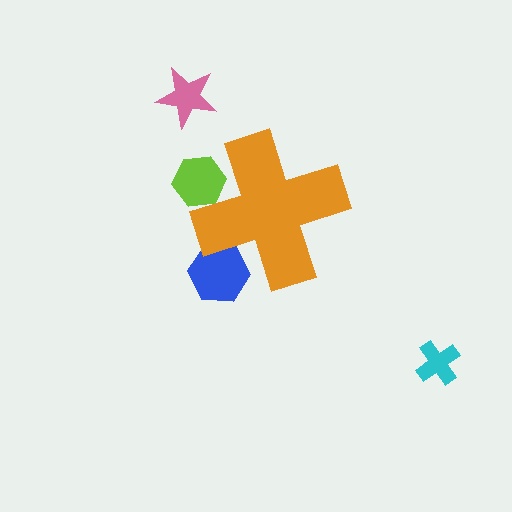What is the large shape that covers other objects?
An orange cross.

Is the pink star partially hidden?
No, the pink star is fully visible.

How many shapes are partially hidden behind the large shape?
2 shapes are partially hidden.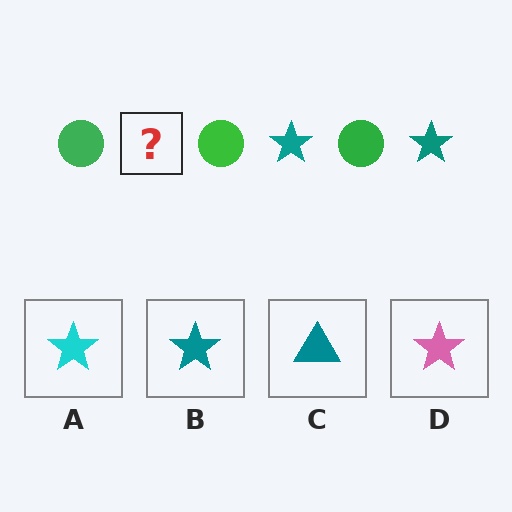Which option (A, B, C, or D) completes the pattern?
B.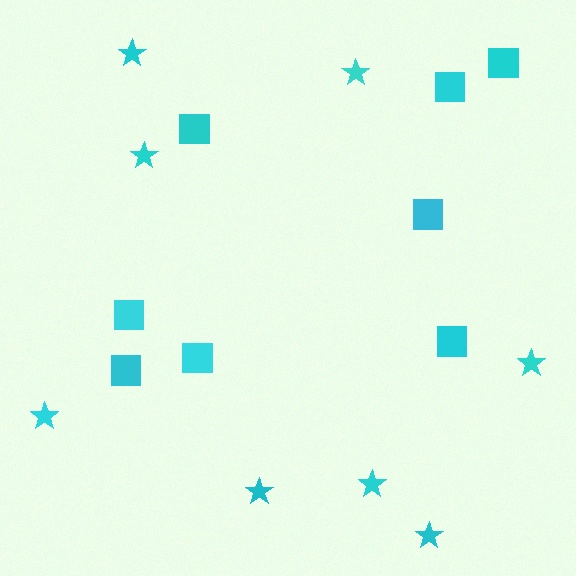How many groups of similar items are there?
There are 2 groups: one group of squares (8) and one group of stars (8).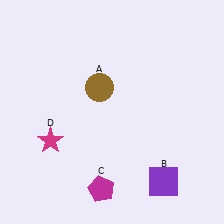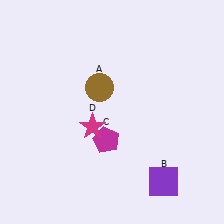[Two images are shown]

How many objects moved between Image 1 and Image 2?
2 objects moved between the two images.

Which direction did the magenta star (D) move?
The magenta star (D) moved right.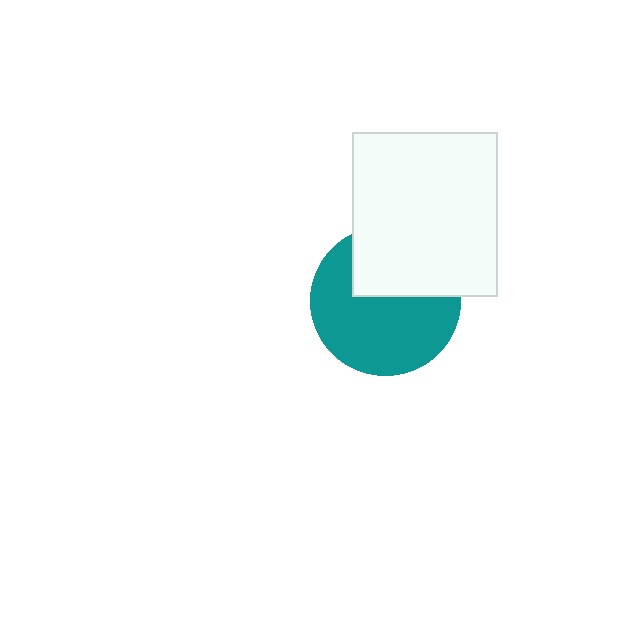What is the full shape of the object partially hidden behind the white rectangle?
The partially hidden object is a teal circle.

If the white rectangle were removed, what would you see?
You would see the complete teal circle.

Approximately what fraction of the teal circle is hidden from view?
Roughly 37% of the teal circle is hidden behind the white rectangle.